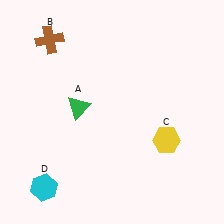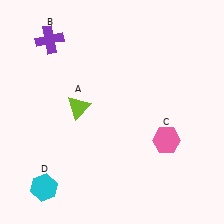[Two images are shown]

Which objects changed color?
A changed from green to lime. B changed from brown to purple. C changed from yellow to pink.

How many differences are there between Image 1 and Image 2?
There are 3 differences between the two images.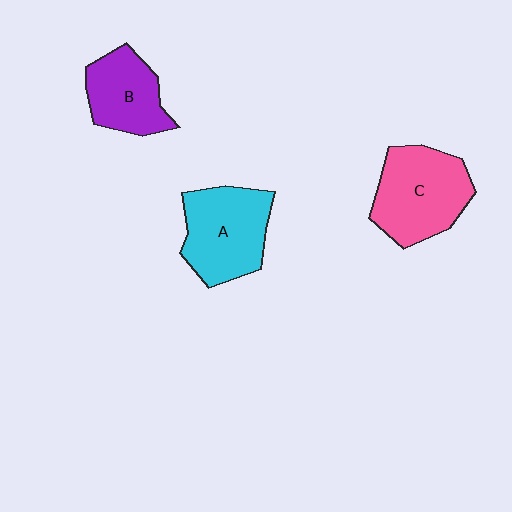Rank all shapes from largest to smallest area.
From largest to smallest: C (pink), A (cyan), B (purple).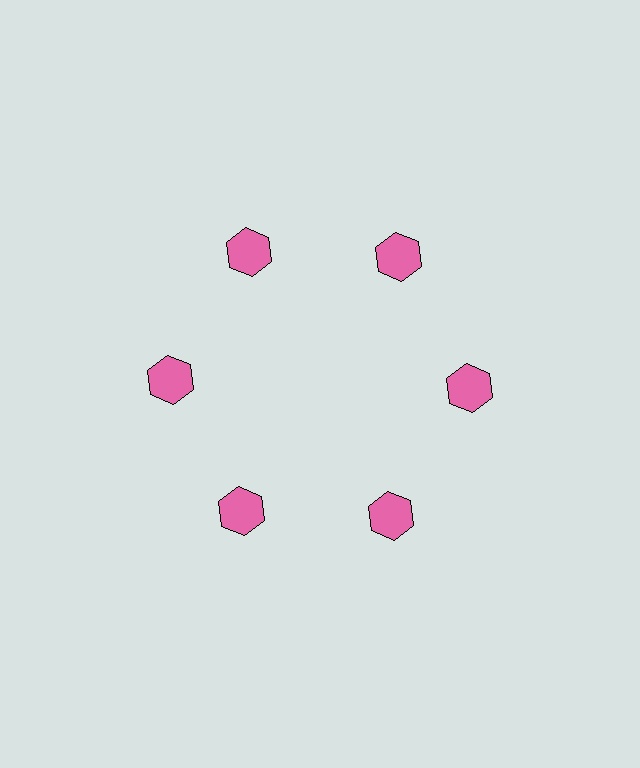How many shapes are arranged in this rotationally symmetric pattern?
There are 6 shapes, arranged in 6 groups of 1.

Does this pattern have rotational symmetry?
Yes, this pattern has 6-fold rotational symmetry. It looks the same after rotating 60 degrees around the center.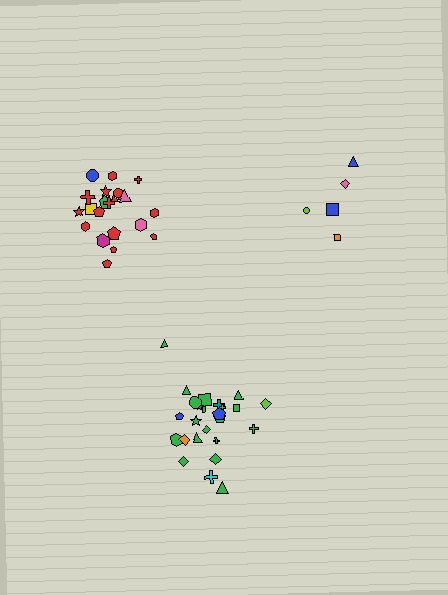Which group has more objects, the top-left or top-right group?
The top-left group.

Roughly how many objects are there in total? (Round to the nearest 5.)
Roughly 50 objects in total.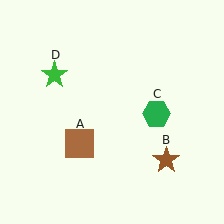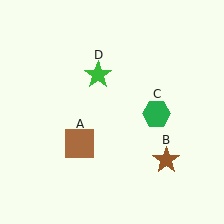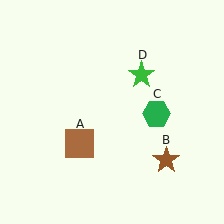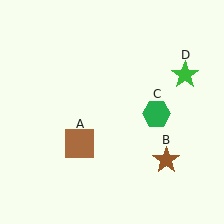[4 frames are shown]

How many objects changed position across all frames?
1 object changed position: green star (object D).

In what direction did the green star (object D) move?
The green star (object D) moved right.